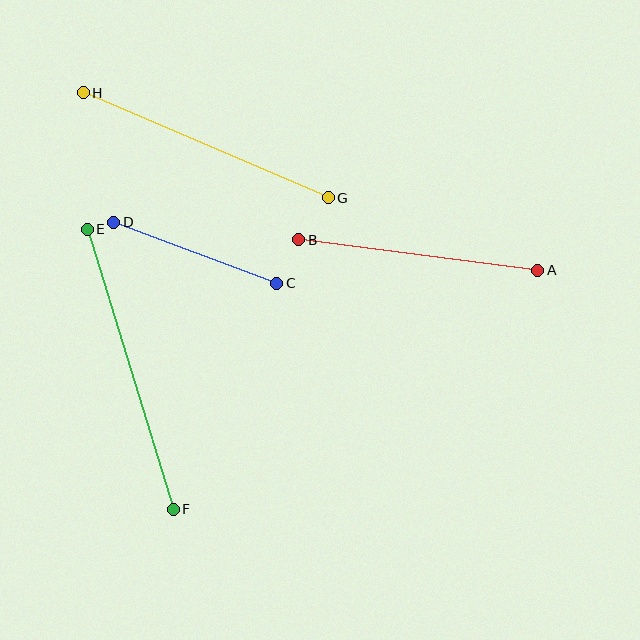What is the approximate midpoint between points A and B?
The midpoint is at approximately (418, 255) pixels.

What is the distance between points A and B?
The distance is approximately 241 pixels.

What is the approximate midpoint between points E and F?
The midpoint is at approximately (130, 369) pixels.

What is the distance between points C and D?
The distance is approximately 174 pixels.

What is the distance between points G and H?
The distance is approximately 267 pixels.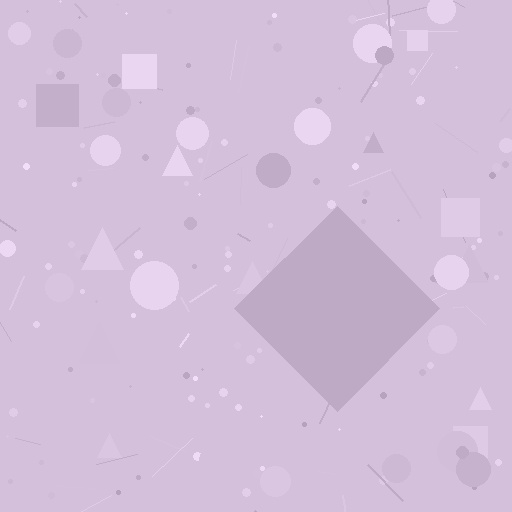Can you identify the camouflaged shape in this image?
The camouflaged shape is a diamond.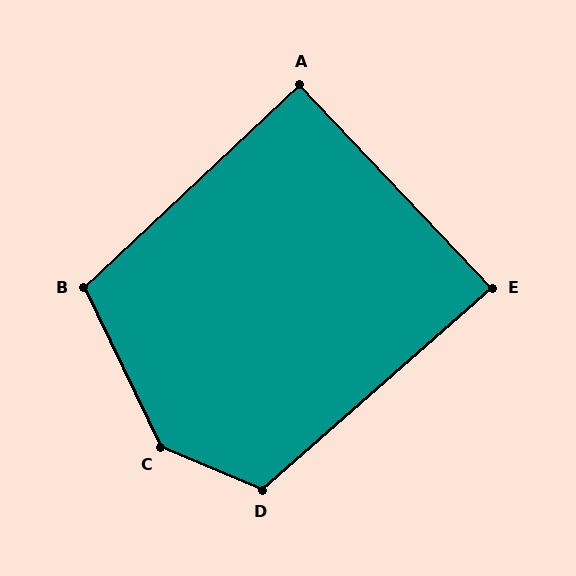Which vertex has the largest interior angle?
C, at approximately 139 degrees.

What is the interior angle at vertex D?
Approximately 116 degrees (obtuse).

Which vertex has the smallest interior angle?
E, at approximately 88 degrees.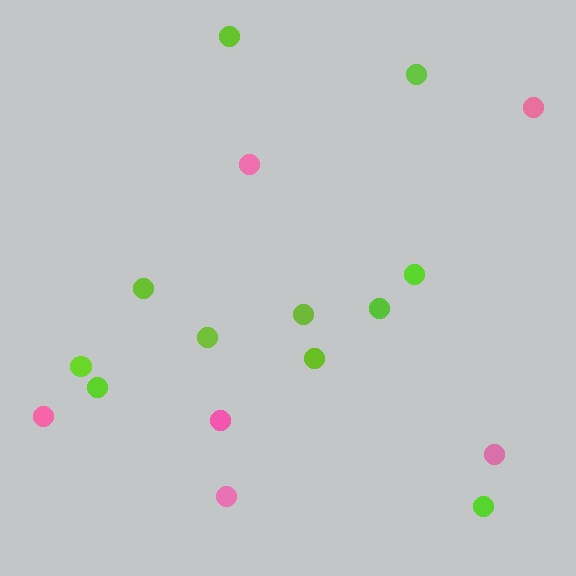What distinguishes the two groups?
There are 2 groups: one group of pink circles (6) and one group of lime circles (11).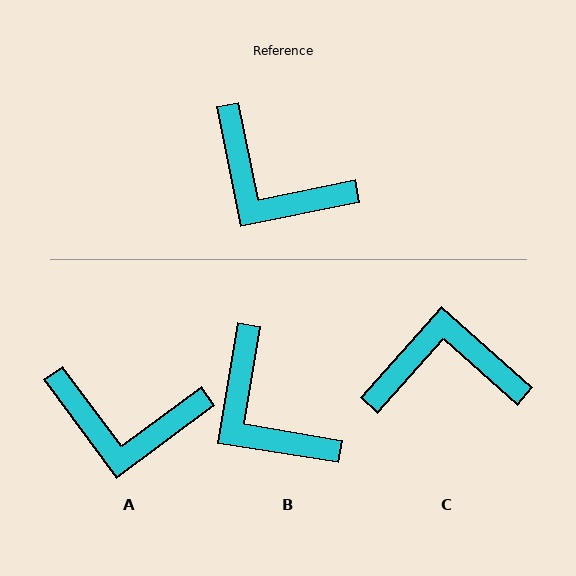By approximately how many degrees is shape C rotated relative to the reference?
Approximately 143 degrees clockwise.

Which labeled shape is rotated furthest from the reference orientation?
C, about 143 degrees away.